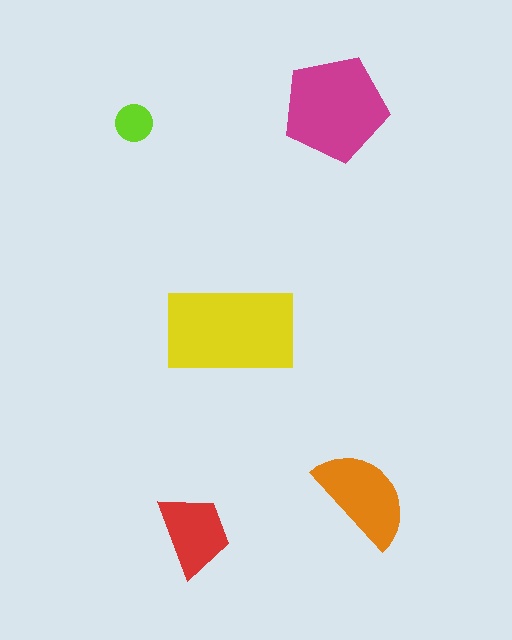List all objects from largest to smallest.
The yellow rectangle, the magenta pentagon, the orange semicircle, the red trapezoid, the lime circle.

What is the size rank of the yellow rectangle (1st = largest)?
1st.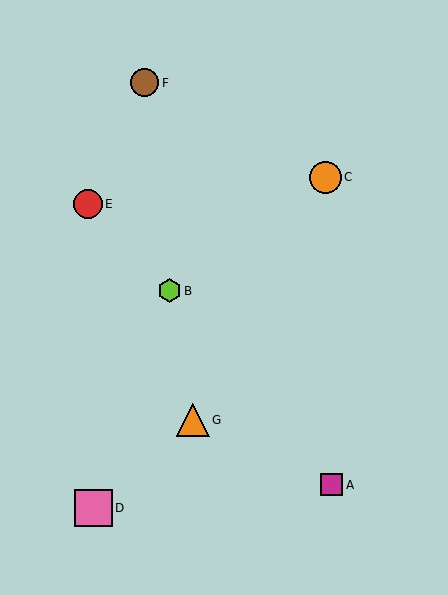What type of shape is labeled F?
Shape F is a brown circle.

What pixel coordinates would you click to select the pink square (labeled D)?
Click at (93, 508) to select the pink square D.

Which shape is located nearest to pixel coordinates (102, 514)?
The pink square (labeled D) at (93, 508) is nearest to that location.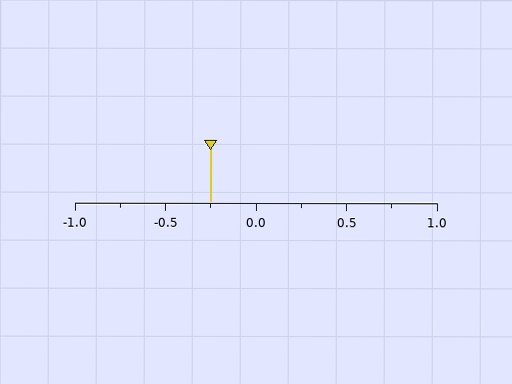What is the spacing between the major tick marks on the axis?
The major ticks are spaced 0.5 apart.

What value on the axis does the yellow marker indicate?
The marker indicates approximately -0.25.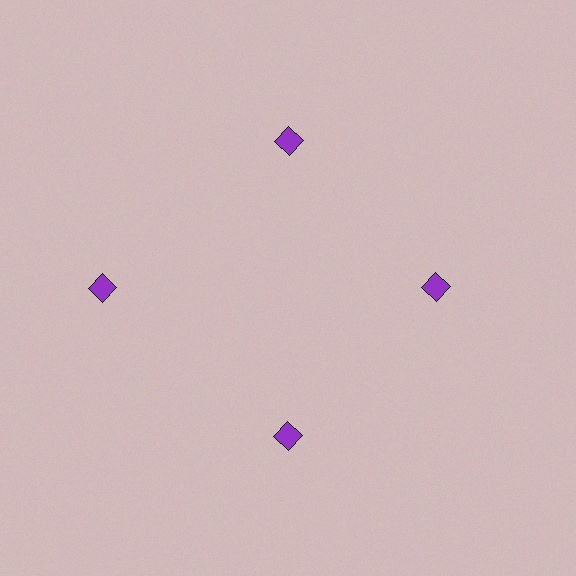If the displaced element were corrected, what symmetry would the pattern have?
It would have 4-fold rotational symmetry — the pattern would map onto itself every 90 degrees.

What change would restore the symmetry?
The symmetry would be restored by moving it inward, back onto the ring so that all 4 diamonds sit at equal angles and equal distance from the center.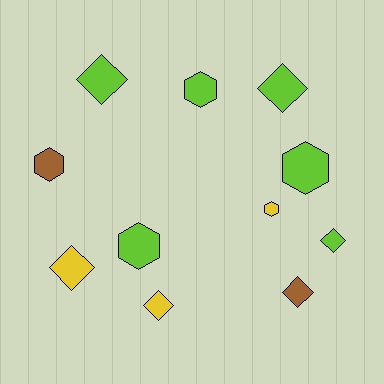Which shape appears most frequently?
Diamond, with 6 objects.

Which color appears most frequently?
Lime, with 6 objects.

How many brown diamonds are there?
There is 1 brown diamond.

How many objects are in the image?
There are 11 objects.